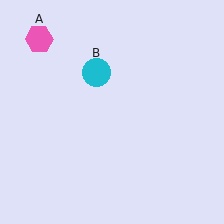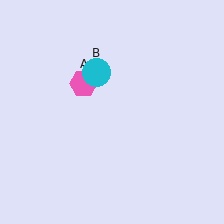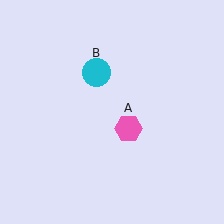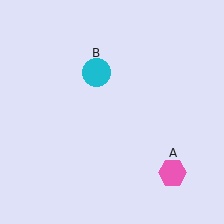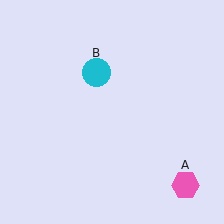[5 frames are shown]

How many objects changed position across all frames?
1 object changed position: pink hexagon (object A).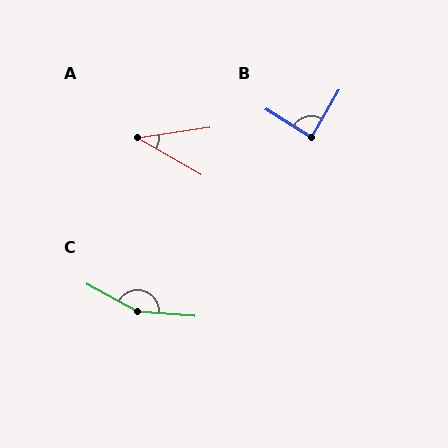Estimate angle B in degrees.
Approximately 88 degrees.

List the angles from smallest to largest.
A (38°), B (88°), C (156°).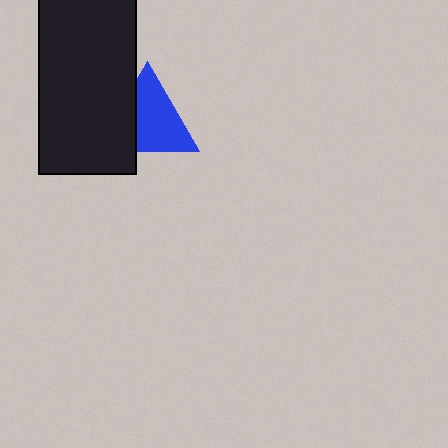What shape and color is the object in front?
The object in front is a black rectangle.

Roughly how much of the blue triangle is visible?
Most of it is visible (roughly 67%).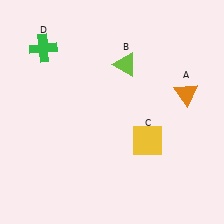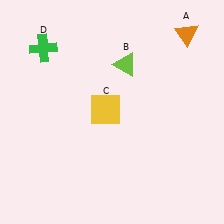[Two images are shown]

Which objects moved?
The objects that moved are: the orange triangle (A), the yellow square (C).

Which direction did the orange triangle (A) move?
The orange triangle (A) moved up.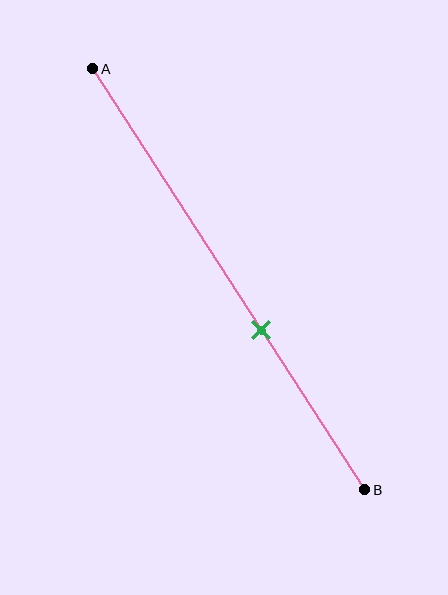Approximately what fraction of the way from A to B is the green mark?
The green mark is approximately 60% of the way from A to B.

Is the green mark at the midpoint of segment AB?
No, the mark is at about 60% from A, not at the 50% midpoint.